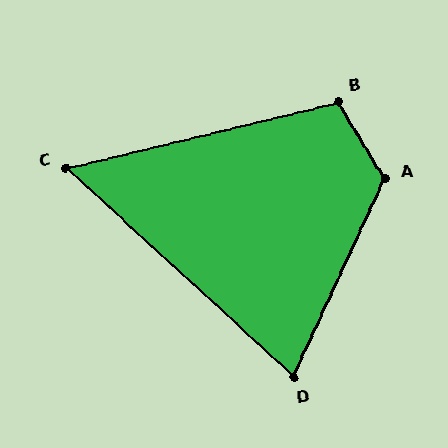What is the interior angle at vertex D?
Approximately 72 degrees (acute).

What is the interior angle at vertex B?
Approximately 108 degrees (obtuse).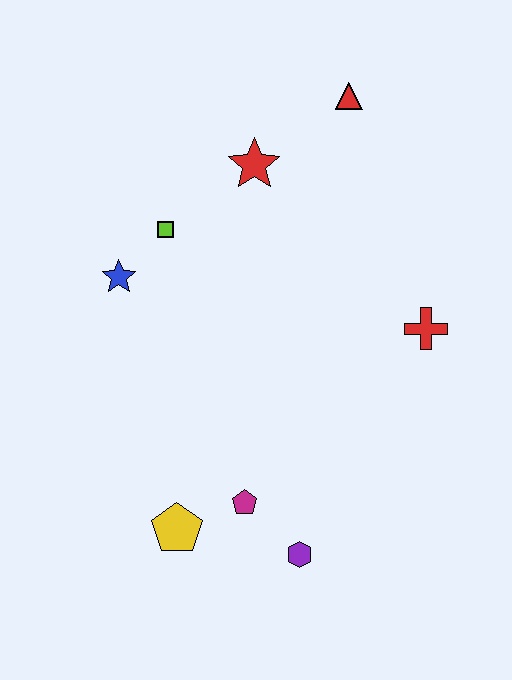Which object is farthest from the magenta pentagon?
The red triangle is farthest from the magenta pentagon.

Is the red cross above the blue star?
No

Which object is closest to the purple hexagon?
The magenta pentagon is closest to the purple hexagon.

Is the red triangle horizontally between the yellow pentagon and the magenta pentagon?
No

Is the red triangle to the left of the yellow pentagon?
No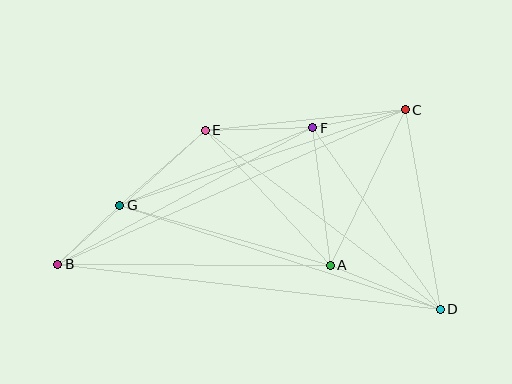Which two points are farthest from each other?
Points B and D are farthest from each other.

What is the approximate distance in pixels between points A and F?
The distance between A and F is approximately 138 pixels.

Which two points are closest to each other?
Points B and G are closest to each other.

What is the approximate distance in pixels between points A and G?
The distance between A and G is approximately 219 pixels.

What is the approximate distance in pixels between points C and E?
The distance between C and E is approximately 201 pixels.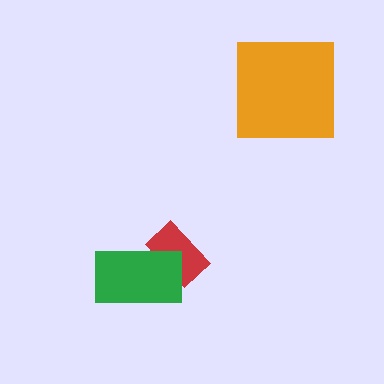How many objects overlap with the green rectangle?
1 object overlaps with the green rectangle.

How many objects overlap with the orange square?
0 objects overlap with the orange square.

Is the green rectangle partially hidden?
No, no other shape covers it.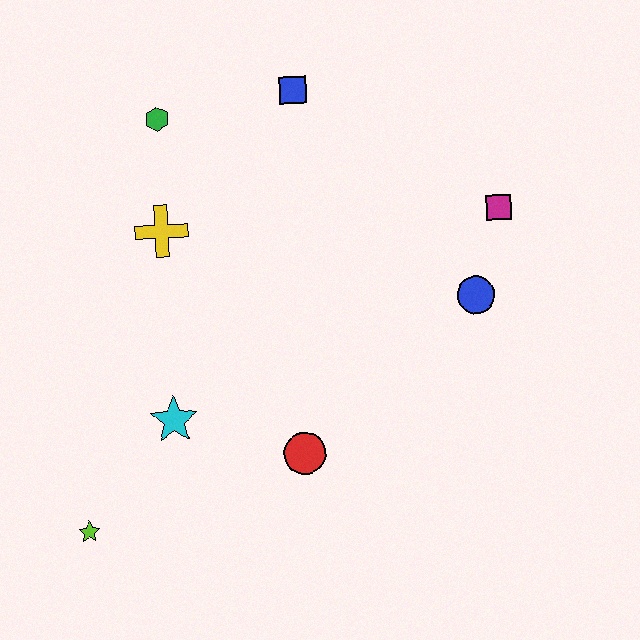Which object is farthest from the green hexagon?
The lime star is farthest from the green hexagon.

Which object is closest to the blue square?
The green hexagon is closest to the blue square.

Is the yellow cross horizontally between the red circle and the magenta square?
No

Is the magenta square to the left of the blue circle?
No